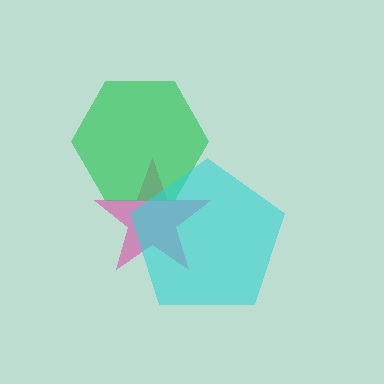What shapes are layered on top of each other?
The layered shapes are: a pink star, a green hexagon, a cyan pentagon.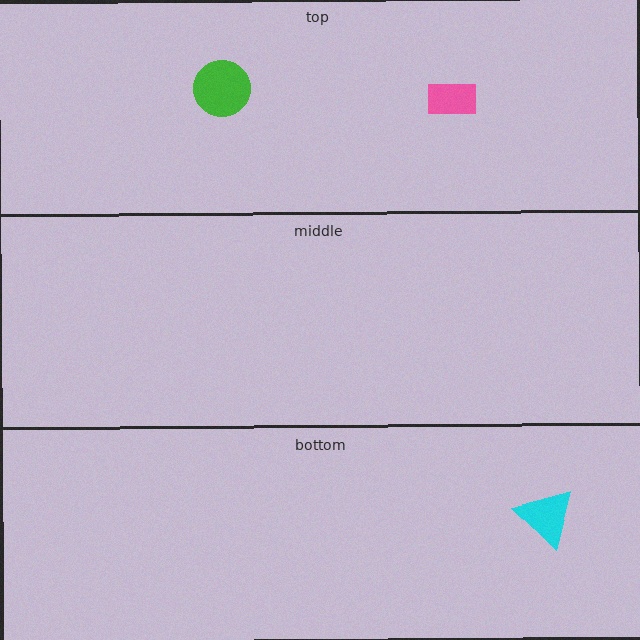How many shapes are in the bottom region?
1.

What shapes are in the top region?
The green circle, the pink rectangle.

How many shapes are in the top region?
2.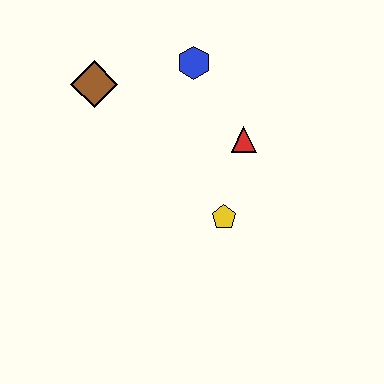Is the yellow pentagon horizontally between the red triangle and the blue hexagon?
Yes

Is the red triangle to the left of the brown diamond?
No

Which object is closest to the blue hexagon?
The red triangle is closest to the blue hexagon.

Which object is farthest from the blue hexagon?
The yellow pentagon is farthest from the blue hexagon.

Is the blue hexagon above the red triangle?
Yes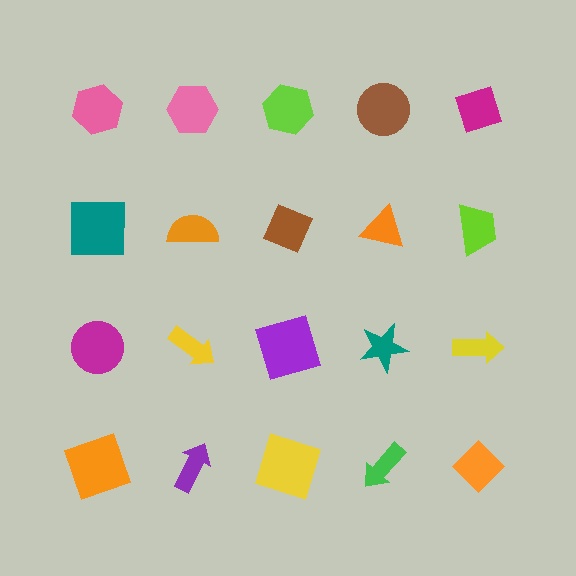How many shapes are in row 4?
5 shapes.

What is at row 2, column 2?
An orange semicircle.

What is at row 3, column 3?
A purple square.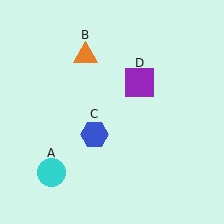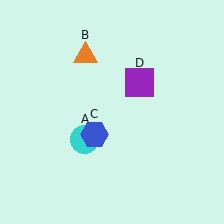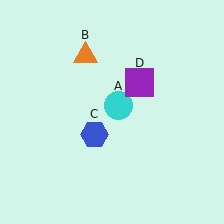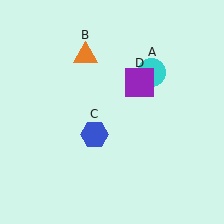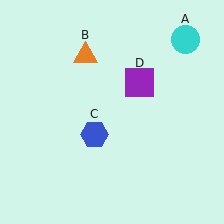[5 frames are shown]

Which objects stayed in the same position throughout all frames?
Orange triangle (object B) and blue hexagon (object C) and purple square (object D) remained stationary.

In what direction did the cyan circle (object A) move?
The cyan circle (object A) moved up and to the right.